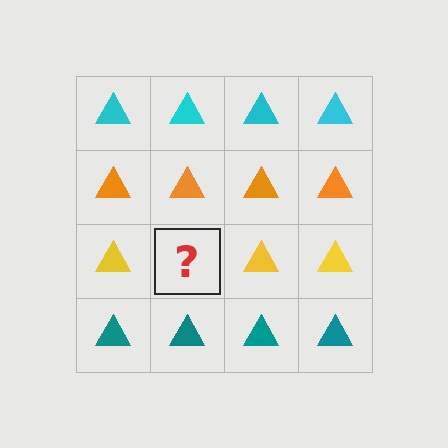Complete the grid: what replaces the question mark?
The question mark should be replaced with a yellow triangle.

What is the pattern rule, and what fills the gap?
The rule is that each row has a consistent color. The gap should be filled with a yellow triangle.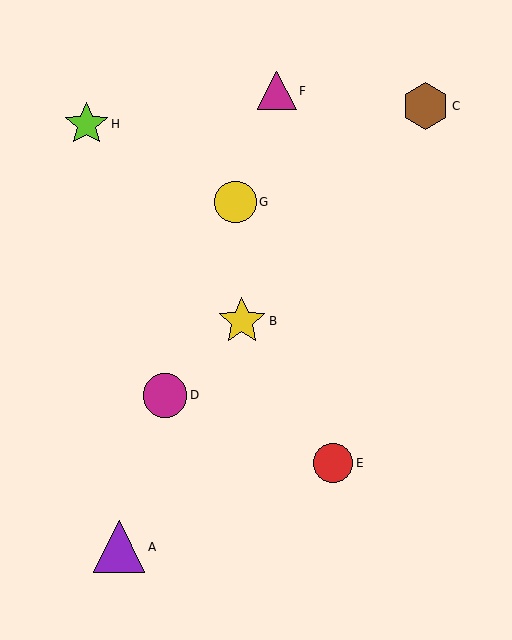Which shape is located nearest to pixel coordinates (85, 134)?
The lime star (labeled H) at (87, 124) is nearest to that location.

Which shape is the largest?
The purple triangle (labeled A) is the largest.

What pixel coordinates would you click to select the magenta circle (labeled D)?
Click at (165, 395) to select the magenta circle D.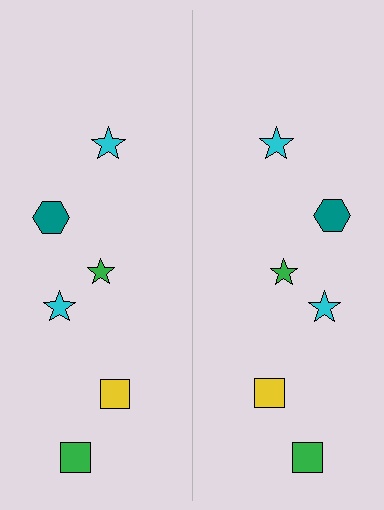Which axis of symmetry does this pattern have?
The pattern has a vertical axis of symmetry running through the center of the image.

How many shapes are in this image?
There are 12 shapes in this image.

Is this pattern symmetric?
Yes, this pattern has bilateral (reflection) symmetry.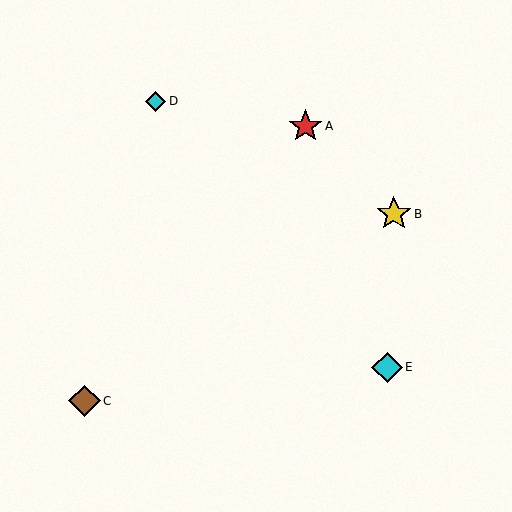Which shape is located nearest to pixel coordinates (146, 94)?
The cyan diamond (labeled D) at (156, 102) is nearest to that location.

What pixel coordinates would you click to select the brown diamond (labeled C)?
Click at (84, 401) to select the brown diamond C.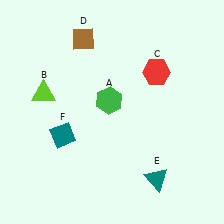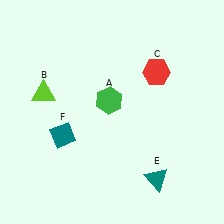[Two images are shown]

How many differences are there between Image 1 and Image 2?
There is 1 difference between the two images.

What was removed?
The brown diamond (D) was removed in Image 2.